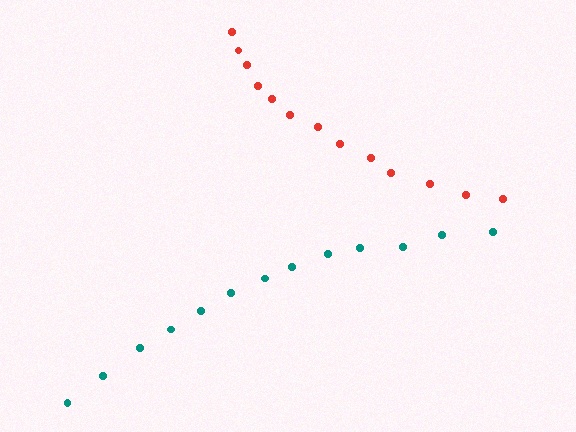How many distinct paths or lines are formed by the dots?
There are 2 distinct paths.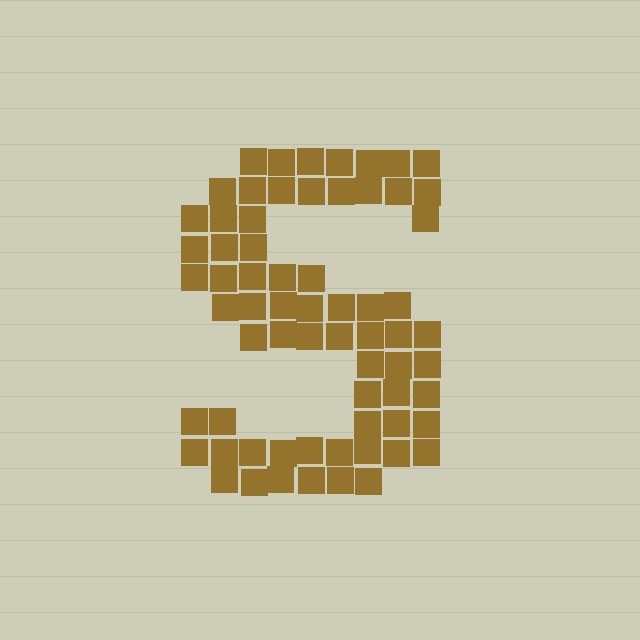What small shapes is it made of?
It is made of small squares.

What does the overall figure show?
The overall figure shows the letter S.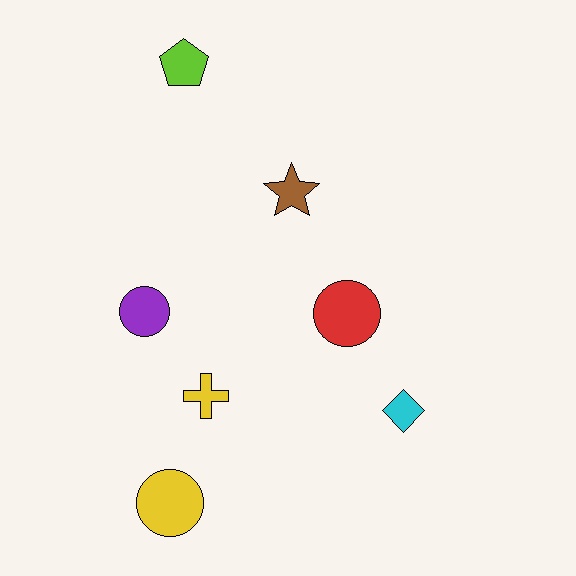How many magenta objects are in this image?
There are no magenta objects.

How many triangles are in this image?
There are no triangles.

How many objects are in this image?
There are 7 objects.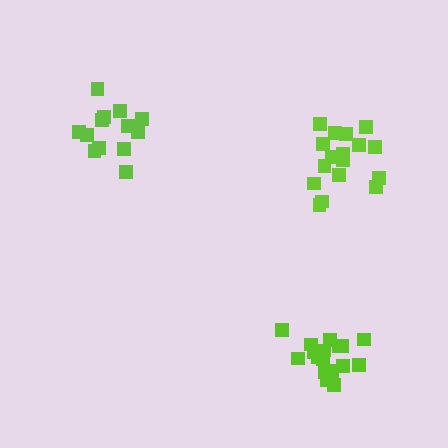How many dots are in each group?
Group 1: 17 dots, Group 2: 17 dots, Group 3: 14 dots (48 total).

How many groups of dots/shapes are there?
There are 3 groups.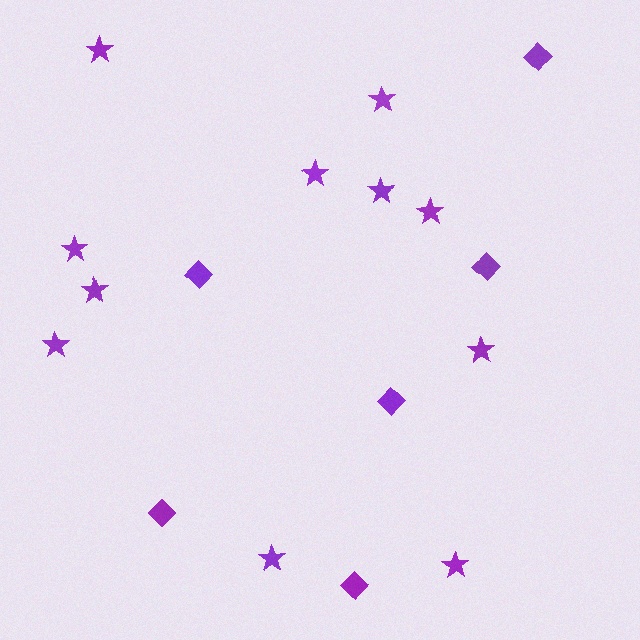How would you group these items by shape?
There are 2 groups: one group of stars (11) and one group of diamonds (6).